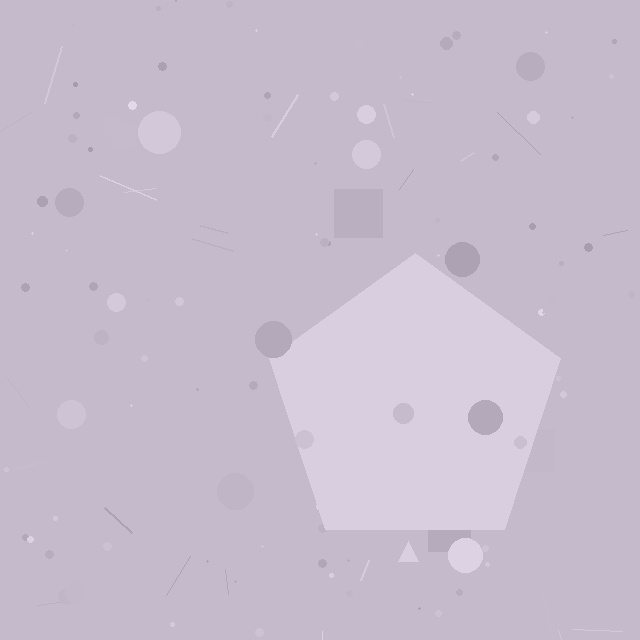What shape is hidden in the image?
A pentagon is hidden in the image.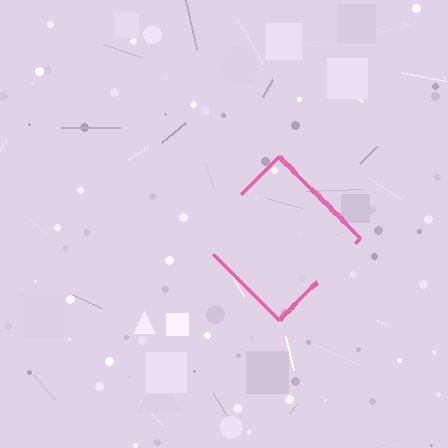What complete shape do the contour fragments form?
The contour fragments form a diamond.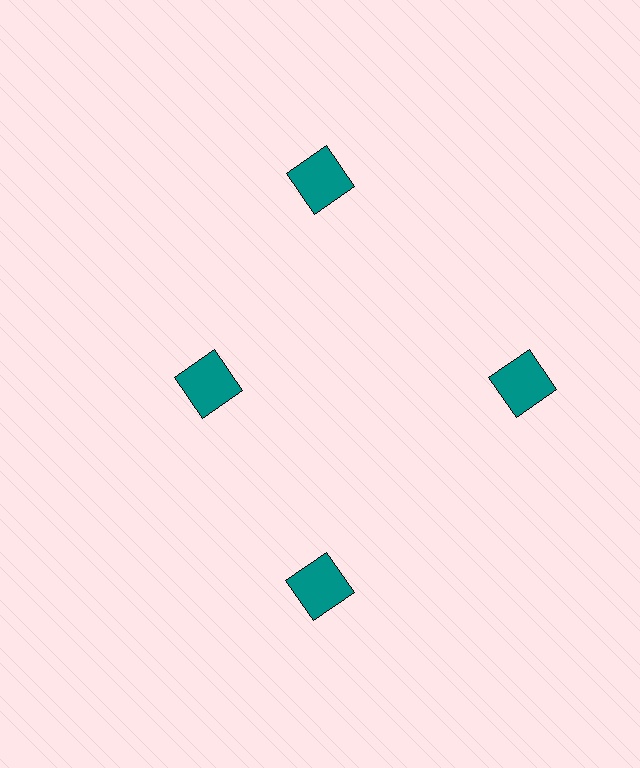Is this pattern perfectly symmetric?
No. The 4 teal squares are arranged in a ring, but one element near the 9 o'clock position is pulled inward toward the center, breaking the 4-fold rotational symmetry.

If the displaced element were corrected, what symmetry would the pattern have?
It would have 4-fold rotational symmetry — the pattern would map onto itself every 90 degrees.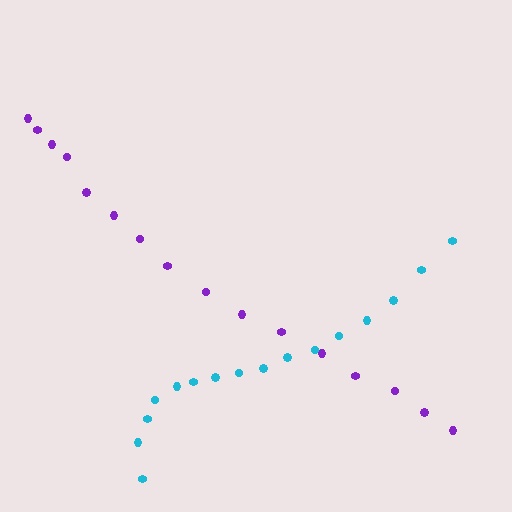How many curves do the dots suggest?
There are 2 distinct paths.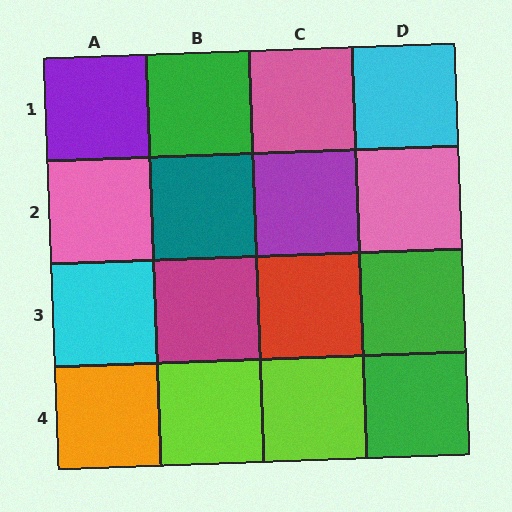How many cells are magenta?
1 cell is magenta.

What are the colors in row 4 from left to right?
Orange, lime, lime, green.